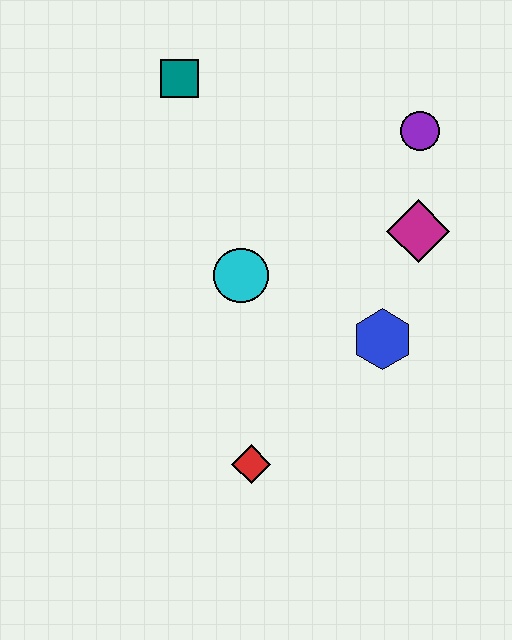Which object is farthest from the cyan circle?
The purple circle is farthest from the cyan circle.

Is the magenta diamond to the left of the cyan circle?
No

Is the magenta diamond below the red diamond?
No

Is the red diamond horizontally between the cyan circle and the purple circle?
Yes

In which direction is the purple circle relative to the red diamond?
The purple circle is above the red diamond.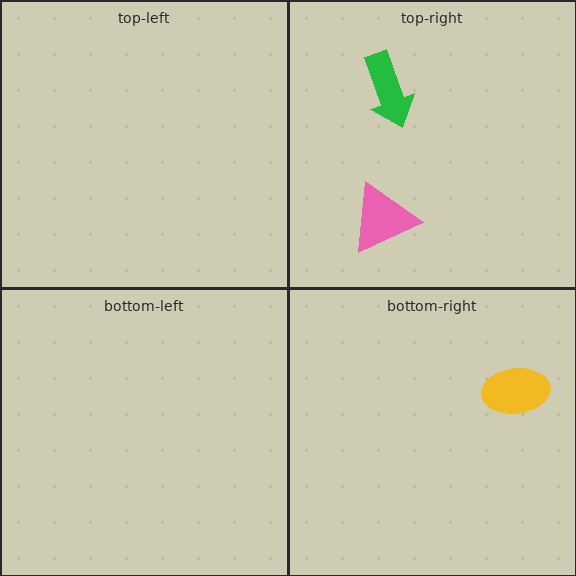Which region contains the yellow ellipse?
The bottom-right region.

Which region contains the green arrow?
The top-right region.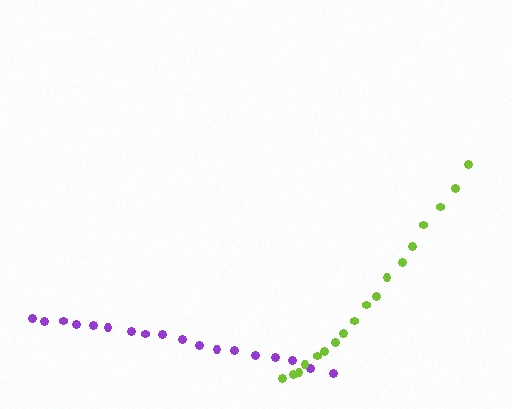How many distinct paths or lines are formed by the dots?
There are 2 distinct paths.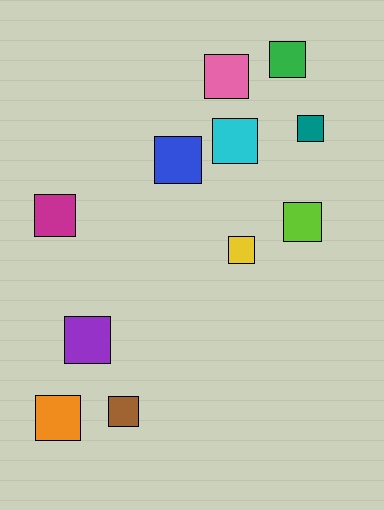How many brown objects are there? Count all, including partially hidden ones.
There is 1 brown object.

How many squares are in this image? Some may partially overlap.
There are 11 squares.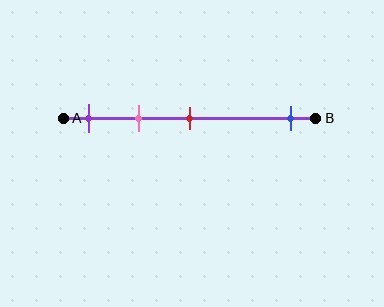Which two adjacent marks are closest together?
The purple and pink marks are the closest adjacent pair.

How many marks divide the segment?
There are 4 marks dividing the segment.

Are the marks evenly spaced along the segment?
No, the marks are not evenly spaced.